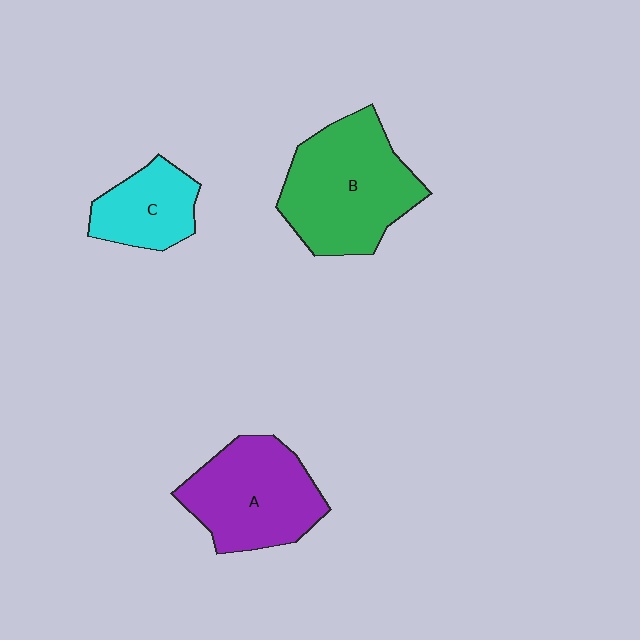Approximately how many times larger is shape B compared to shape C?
Approximately 2.0 times.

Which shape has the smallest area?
Shape C (cyan).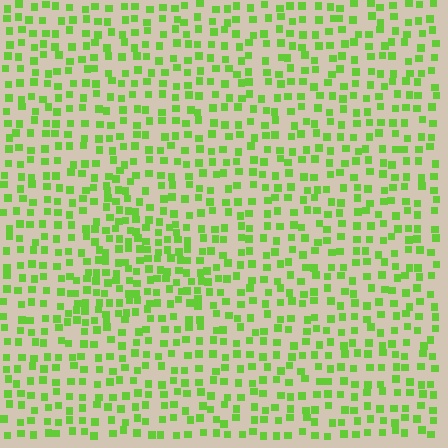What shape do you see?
I see a triangle.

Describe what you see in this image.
The image contains small lime elements arranged at two different densities. A triangle-shaped region is visible where the elements are more densely packed than the surrounding area.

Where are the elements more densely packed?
The elements are more densely packed inside the triangle boundary.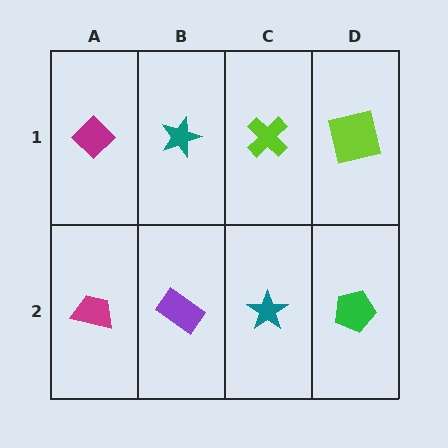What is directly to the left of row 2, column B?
A magenta trapezoid.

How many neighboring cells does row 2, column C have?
3.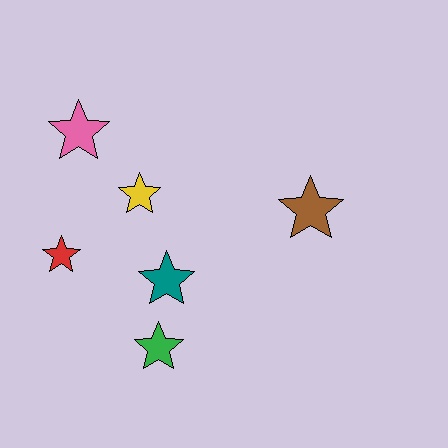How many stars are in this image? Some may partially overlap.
There are 6 stars.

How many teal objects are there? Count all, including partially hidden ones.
There is 1 teal object.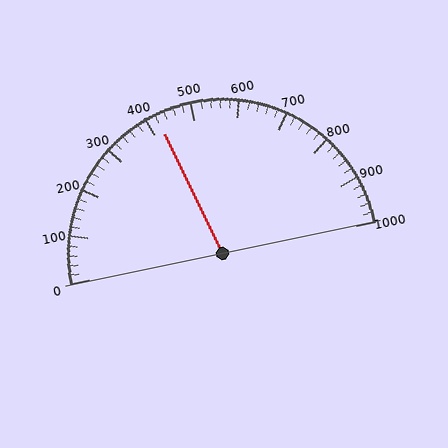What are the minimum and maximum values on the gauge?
The gauge ranges from 0 to 1000.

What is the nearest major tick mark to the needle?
The nearest major tick mark is 400.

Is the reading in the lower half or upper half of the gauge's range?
The reading is in the lower half of the range (0 to 1000).